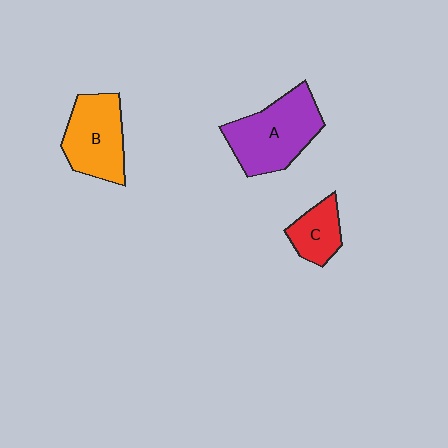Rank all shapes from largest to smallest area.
From largest to smallest: A (purple), B (orange), C (red).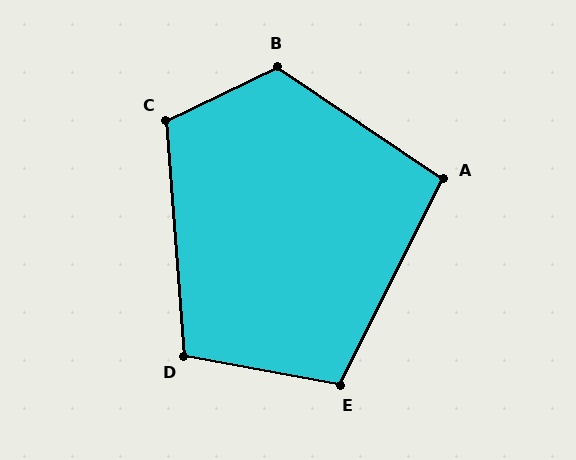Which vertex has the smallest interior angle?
A, at approximately 98 degrees.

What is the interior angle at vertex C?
Approximately 112 degrees (obtuse).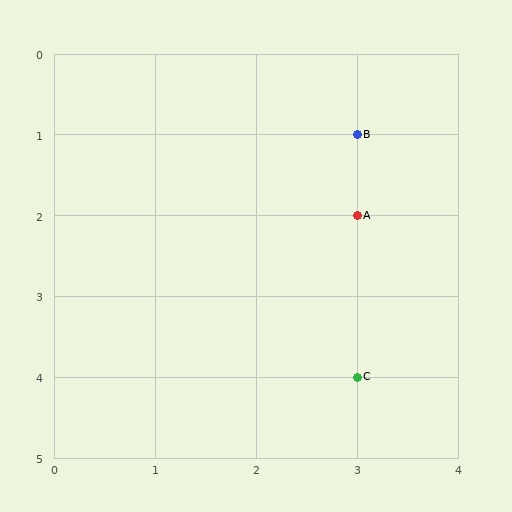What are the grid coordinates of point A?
Point A is at grid coordinates (3, 2).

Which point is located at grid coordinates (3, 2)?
Point A is at (3, 2).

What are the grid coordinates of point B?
Point B is at grid coordinates (3, 1).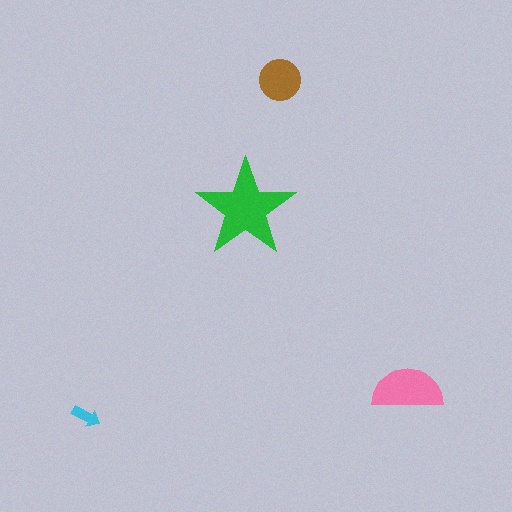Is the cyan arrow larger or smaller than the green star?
Smaller.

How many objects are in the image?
There are 4 objects in the image.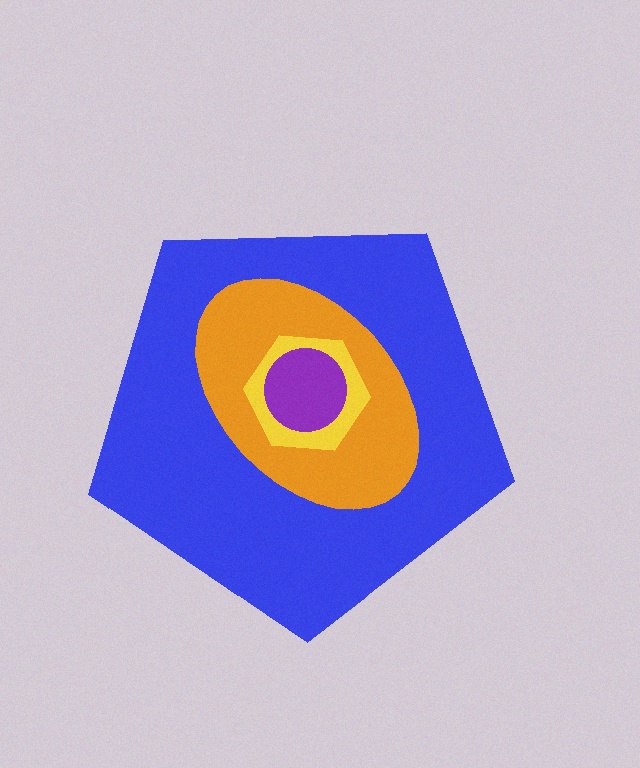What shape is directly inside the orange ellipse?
The yellow hexagon.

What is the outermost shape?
The blue pentagon.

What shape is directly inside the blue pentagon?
The orange ellipse.